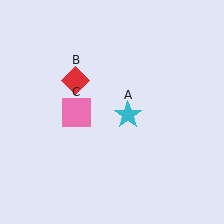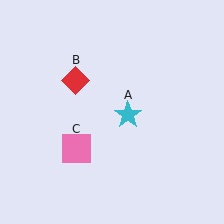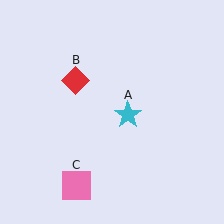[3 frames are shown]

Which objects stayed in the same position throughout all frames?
Cyan star (object A) and red diamond (object B) remained stationary.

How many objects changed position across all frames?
1 object changed position: pink square (object C).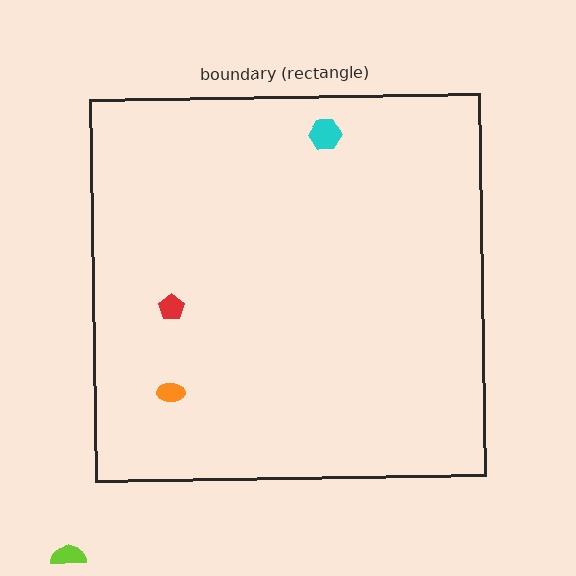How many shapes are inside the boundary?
3 inside, 1 outside.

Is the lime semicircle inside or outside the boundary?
Outside.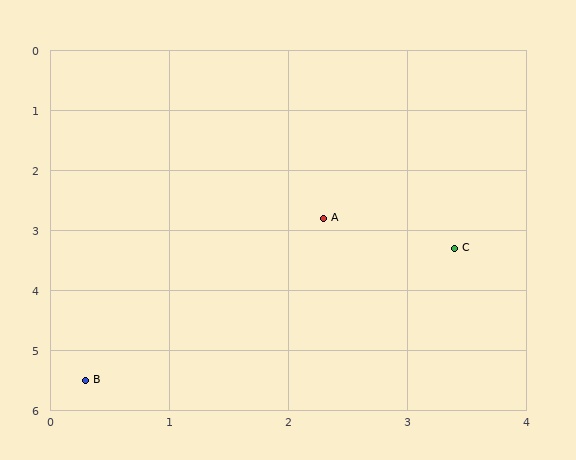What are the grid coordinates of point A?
Point A is at approximately (2.3, 2.8).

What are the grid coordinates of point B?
Point B is at approximately (0.3, 5.5).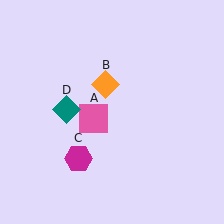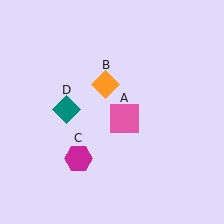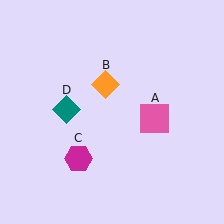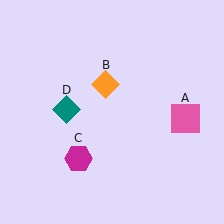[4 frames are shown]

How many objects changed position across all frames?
1 object changed position: pink square (object A).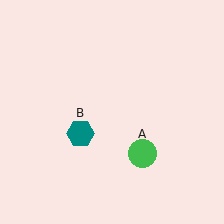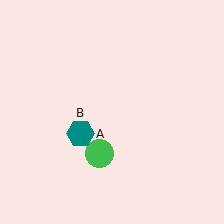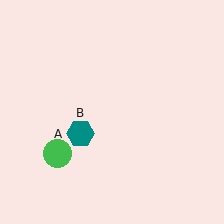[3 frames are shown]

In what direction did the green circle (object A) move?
The green circle (object A) moved left.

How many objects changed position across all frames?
1 object changed position: green circle (object A).